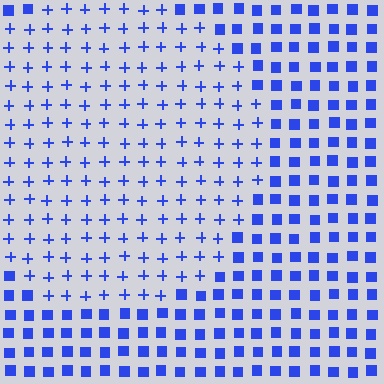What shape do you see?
I see a circle.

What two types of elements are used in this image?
The image uses plus signs inside the circle region and squares outside it.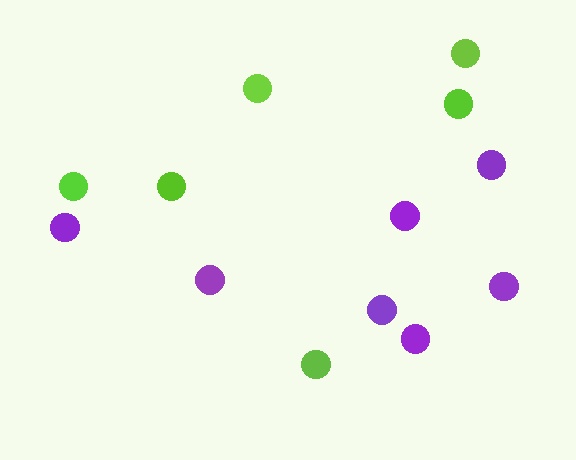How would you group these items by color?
There are 2 groups: one group of lime circles (6) and one group of purple circles (7).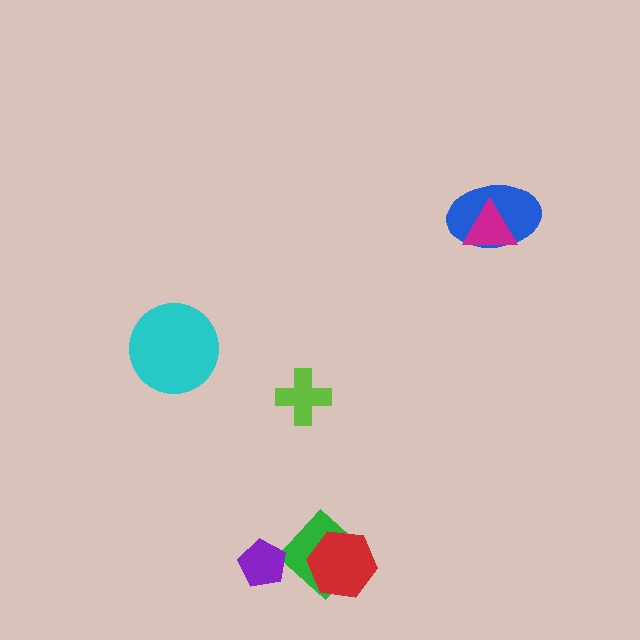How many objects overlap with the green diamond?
2 objects overlap with the green diamond.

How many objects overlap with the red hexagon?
1 object overlaps with the red hexagon.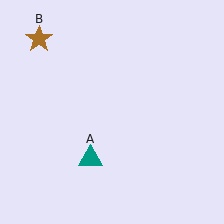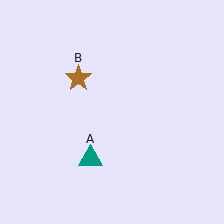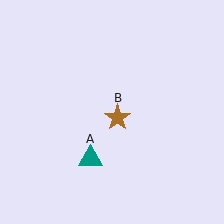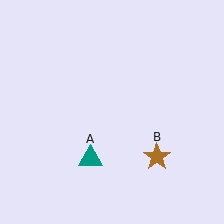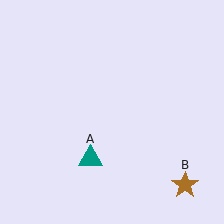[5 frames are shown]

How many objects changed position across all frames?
1 object changed position: brown star (object B).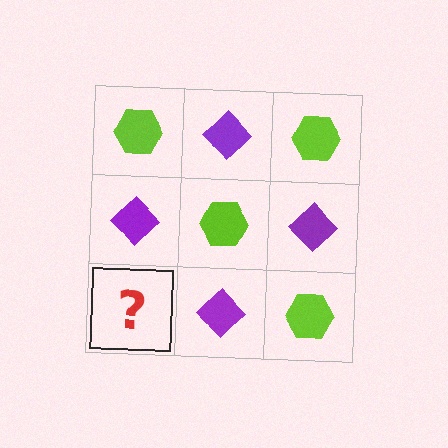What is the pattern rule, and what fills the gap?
The rule is that it alternates lime hexagon and purple diamond in a checkerboard pattern. The gap should be filled with a lime hexagon.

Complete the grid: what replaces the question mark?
The question mark should be replaced with a lime hexagon.